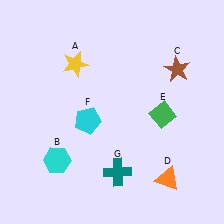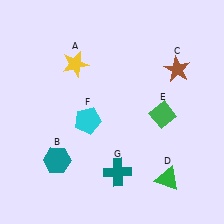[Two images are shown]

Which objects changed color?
B changed from cyan to teal. D changed from orange to green.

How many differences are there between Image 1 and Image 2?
There are 2 differences between the two images.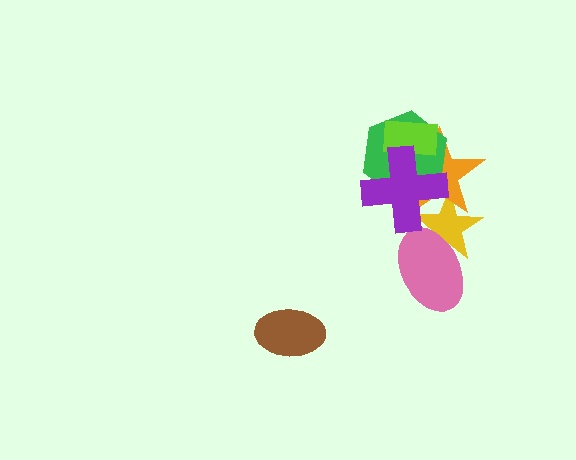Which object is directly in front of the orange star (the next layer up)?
The green hexagon is directly in front of the orange star.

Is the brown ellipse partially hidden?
No, no other shape covers it.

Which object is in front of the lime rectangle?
The purple cross is in front of the lime rectangle.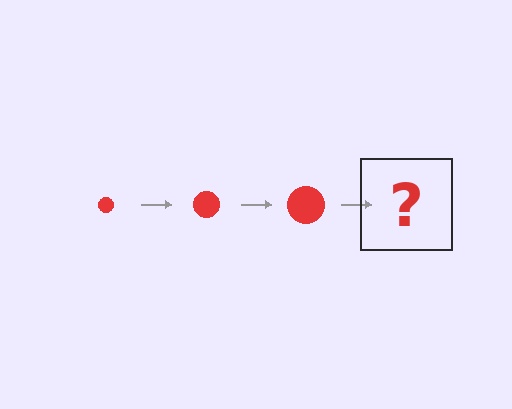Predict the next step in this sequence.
The next step is a red circle, larger than the previous one.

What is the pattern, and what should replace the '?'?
The pattern is that the circle gets progressively larger each step. The '?' should be a red circle, larger than the previous one.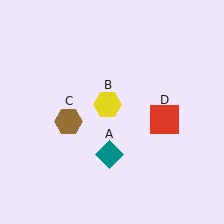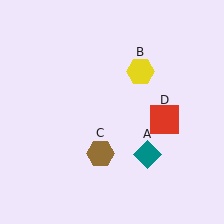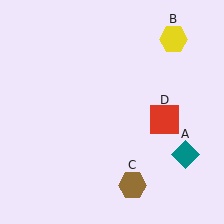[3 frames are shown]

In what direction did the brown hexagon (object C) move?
The brown hexagon (object C) moved down and to the right.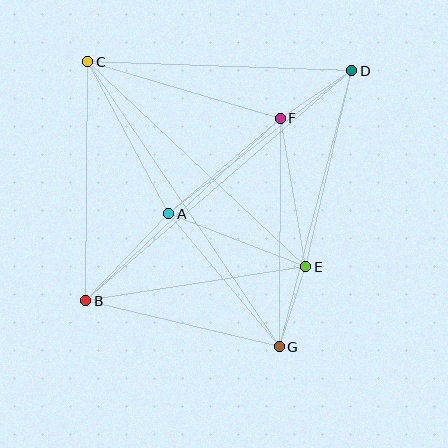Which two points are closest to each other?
Points E and G are closest to each other.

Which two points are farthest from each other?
Points B and D are farthest from each other.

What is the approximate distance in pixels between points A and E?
The distance between A and E is approximately 147 pixels.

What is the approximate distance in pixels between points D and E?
The distance between D and E is approximately 201 pixels.